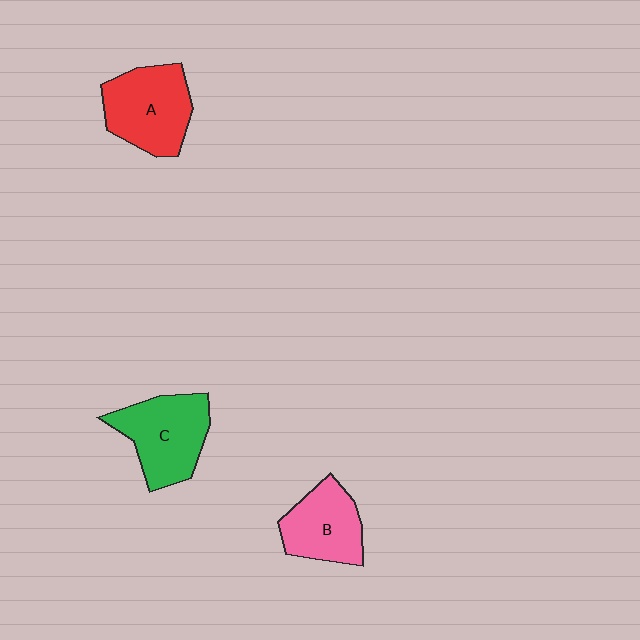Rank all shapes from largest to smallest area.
From largest to smallest: A (red), C (green), B (pink).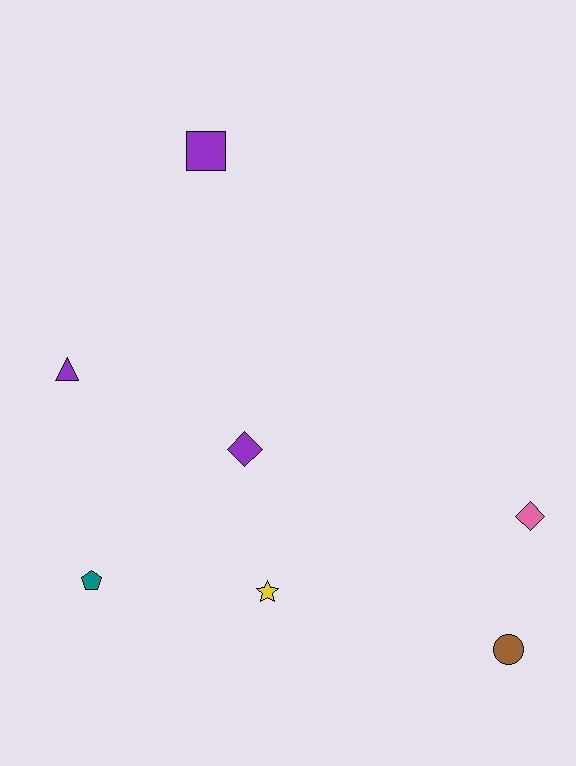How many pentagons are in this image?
There is 1 pentagon.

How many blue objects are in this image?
There are no blue objects.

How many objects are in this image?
There are 7 objects.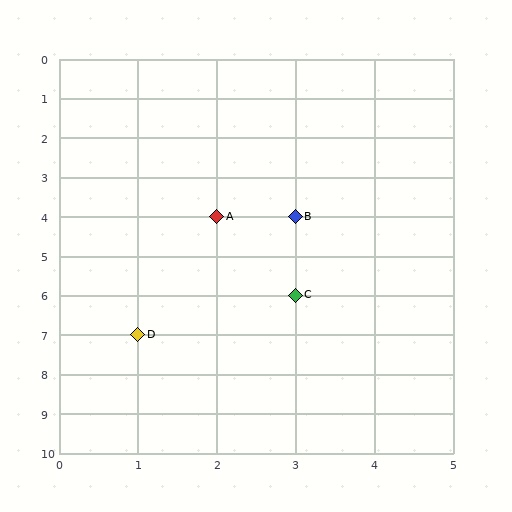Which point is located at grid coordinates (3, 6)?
Point C is at (3, 6).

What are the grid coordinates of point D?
Point D is at grid coordinates (1, 7).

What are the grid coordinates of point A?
Point A is at grid coordinates (2, 4).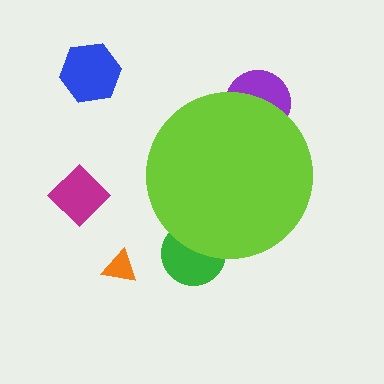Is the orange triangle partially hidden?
No, the orange triangle is fully visible.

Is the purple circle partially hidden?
Yes, the purple circle is partially hidden behind the lime circle.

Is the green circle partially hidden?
Yes, the green circle is partially hidden behind the lime circle.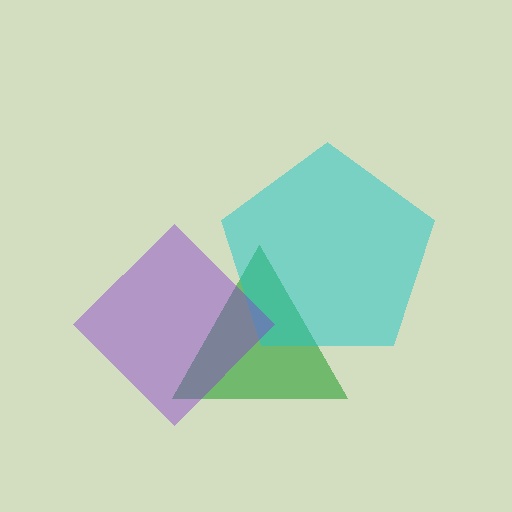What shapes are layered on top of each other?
The layered shapes are: a green triangle, a cyan pentagon, a purple diamond.